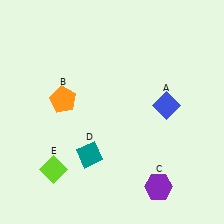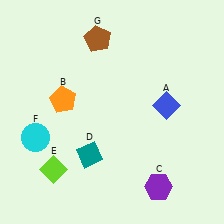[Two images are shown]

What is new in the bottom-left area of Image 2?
A cyan circle (F) was added in the bottom-left area of Image 2.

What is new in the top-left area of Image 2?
A brown pentagon (G) was added in the top-left area of Image 2.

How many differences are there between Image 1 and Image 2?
There are 2 differences between the two images.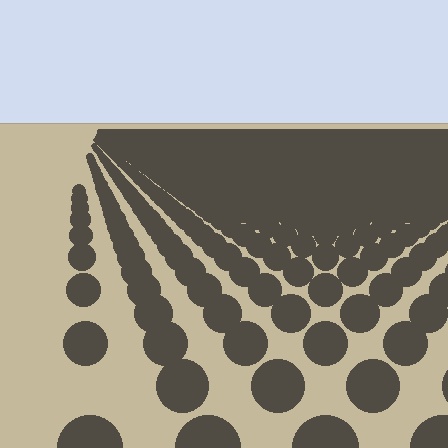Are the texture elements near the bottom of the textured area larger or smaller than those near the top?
Larger. Near the bottom, elements are closer to the viewer and appear at a bigger on-screen size.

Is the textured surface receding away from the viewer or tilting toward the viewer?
The surface is receding away from the viewer. Texture elements get smaller and denser toward the top.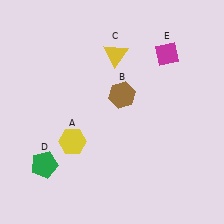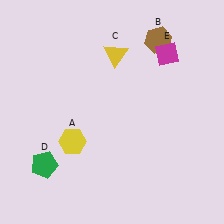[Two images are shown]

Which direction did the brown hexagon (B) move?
The brown hexagon (B) moved up.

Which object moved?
The brown hexagon (B) moved up.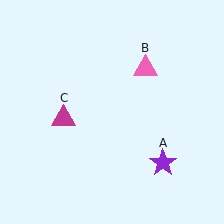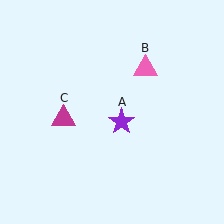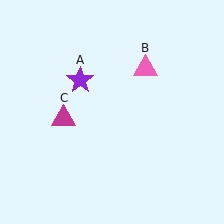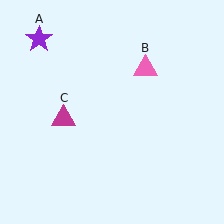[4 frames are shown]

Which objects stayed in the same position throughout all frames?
Pink triangle (object B) and magenta triangle (object C) remained stationary.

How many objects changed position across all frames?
1 object changed position: purple star (object A).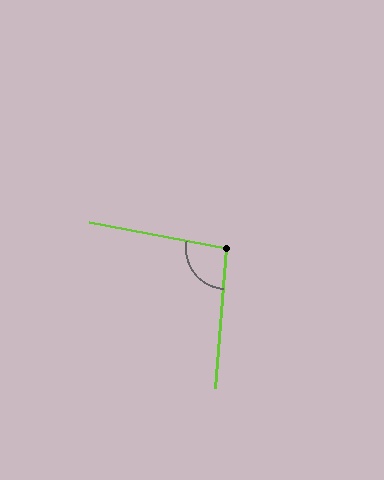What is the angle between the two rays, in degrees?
Approximately 96 degrees.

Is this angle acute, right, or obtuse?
It is obtuse.